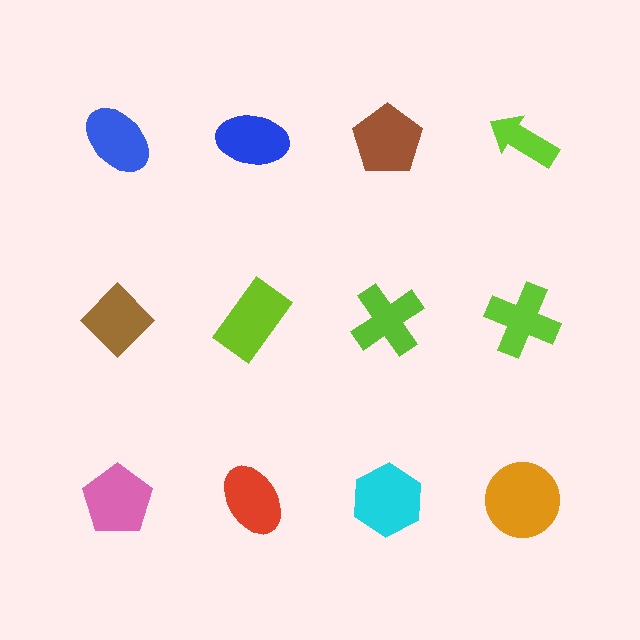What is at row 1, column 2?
A blue ellipse.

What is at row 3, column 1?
A pink pentagon.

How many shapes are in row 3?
4 shapes.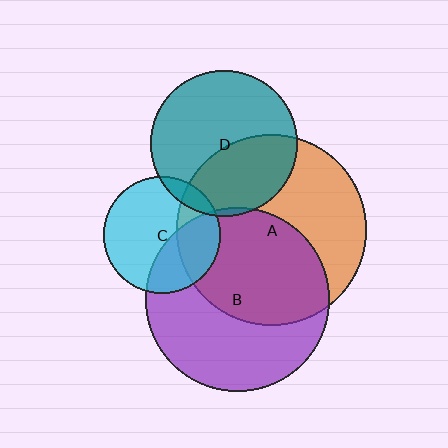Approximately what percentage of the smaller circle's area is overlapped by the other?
Approximately 40%.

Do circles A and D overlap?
Yes.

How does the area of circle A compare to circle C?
Approximately 2.7 times.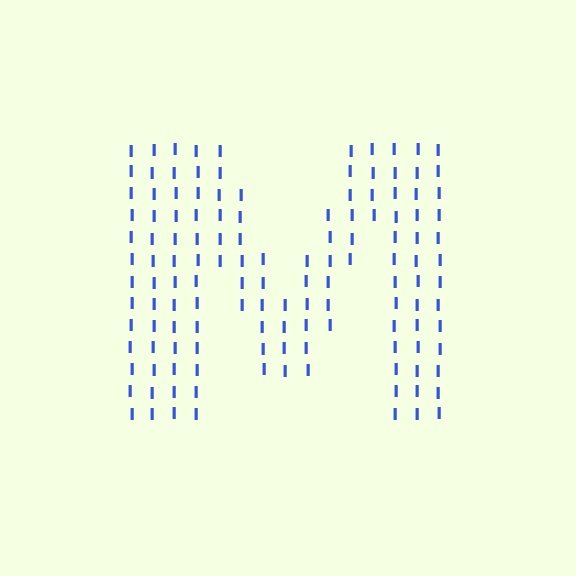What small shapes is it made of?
It is made of small letter I's.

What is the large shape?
The large shape is the letter M.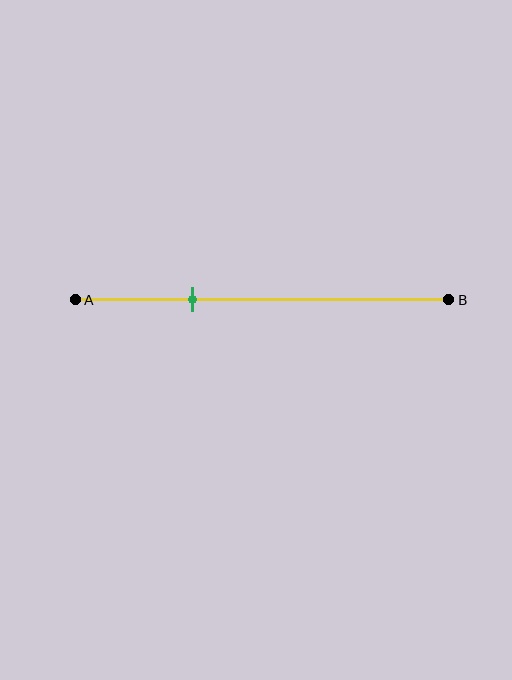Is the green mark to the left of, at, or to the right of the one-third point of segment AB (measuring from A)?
The green mark is approximately at the one-third point of segment AB.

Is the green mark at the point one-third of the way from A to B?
Yes, the mark is approximately at the one-third point.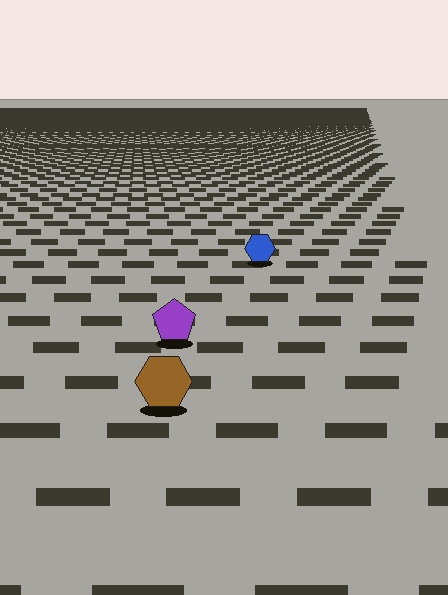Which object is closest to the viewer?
The brown hexagon is closest. The texture marks near it are larger and more spread out.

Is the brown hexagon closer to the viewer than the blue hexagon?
Yes. The brown hexagon is closer — you can tell from the texture gradient: the ground texture is coarser near it.